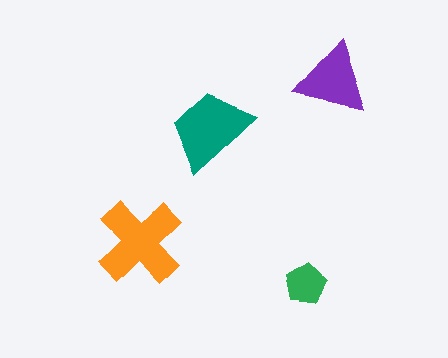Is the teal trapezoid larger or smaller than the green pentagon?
Larger.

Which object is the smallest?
The green pentagon.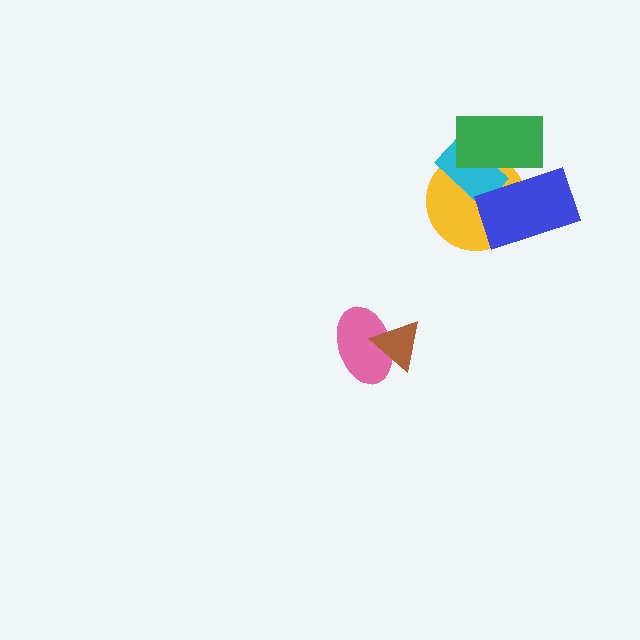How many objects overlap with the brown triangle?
1 object overlaps with the brown triangle.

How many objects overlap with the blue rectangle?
3 objects overlap with the blue rectangle.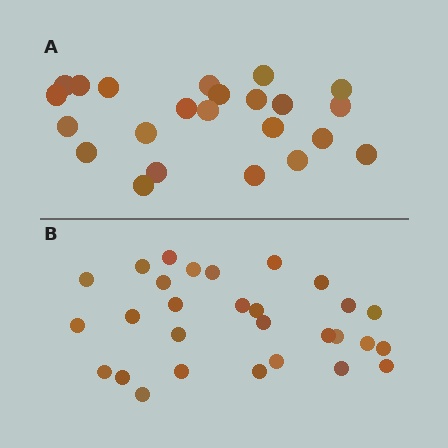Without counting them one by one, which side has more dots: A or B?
Region B (the bottom region) has more dots.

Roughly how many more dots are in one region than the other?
Region B has about 6 more dots than region A.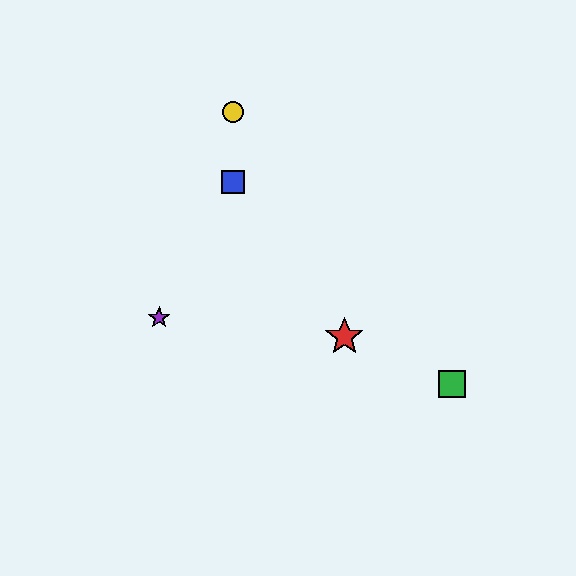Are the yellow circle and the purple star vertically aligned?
No, the yellow circle is at x≈233 and the purple star is at x≈159.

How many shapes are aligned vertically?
2 shapes (the blue square, the yellow circle) are aligned vertically.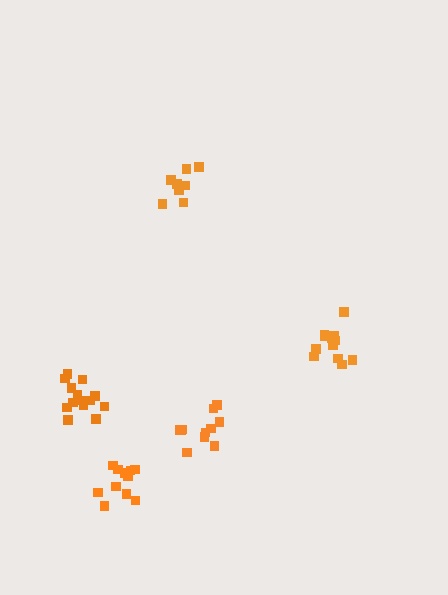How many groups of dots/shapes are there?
There are 5 groups.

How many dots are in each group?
Group 1: 14 dots, Group 2: 11 dots, Group 3: 13 dots, Group 4: 11 dots, Group 5: 8 dots (57 total).